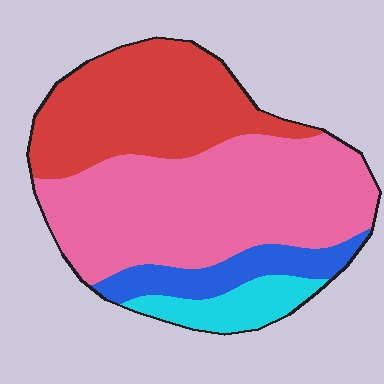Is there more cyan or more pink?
Pink.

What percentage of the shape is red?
Red covers roughly 30% of the shape.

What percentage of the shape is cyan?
Cyan takes up about one tenth (1/10) of the shape.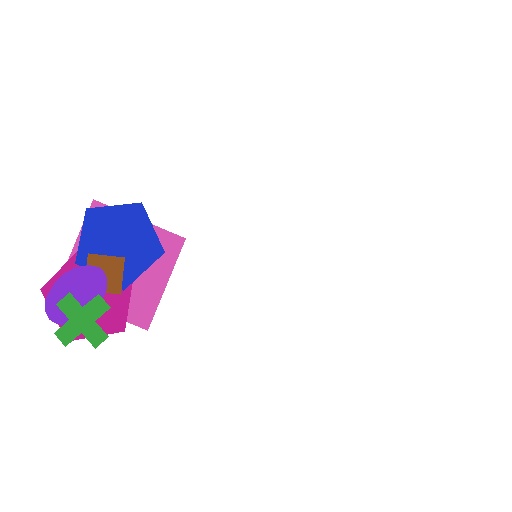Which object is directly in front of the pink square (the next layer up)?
The magenta pentagon is directly in front of the pink square.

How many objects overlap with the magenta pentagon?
5 objects overlap with the magenta pentagon.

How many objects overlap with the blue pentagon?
4 objects overlap with the blue pentagon.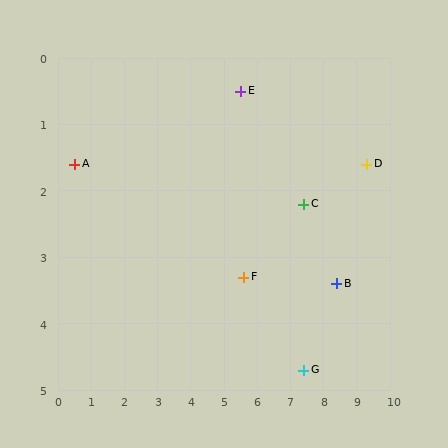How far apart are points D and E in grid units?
Points D and E are about 4.0 grid units apart.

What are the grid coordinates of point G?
Point G is at approximately (7.4, 4.7).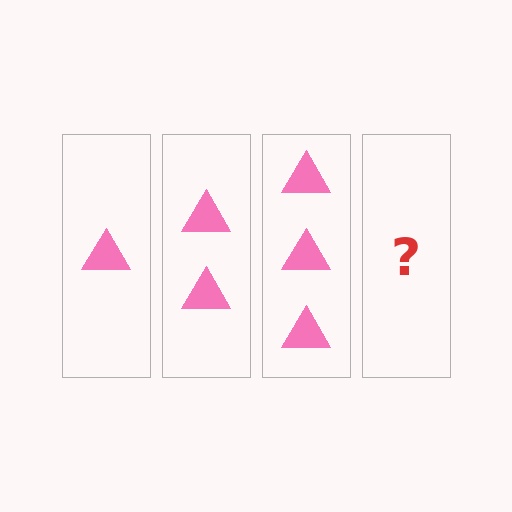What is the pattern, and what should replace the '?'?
The pattern is that each step adds one more triangle. The '?' should be 4 triangles.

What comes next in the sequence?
The next element should be 4 triangles.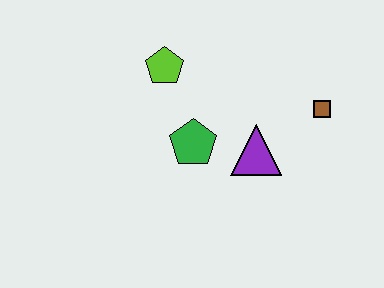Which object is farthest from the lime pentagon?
The brown square is farthest from the lime pentagon.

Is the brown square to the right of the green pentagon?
Yes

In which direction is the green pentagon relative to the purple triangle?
The green pentagon is to the left of the purple triangle.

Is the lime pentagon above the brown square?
Yes